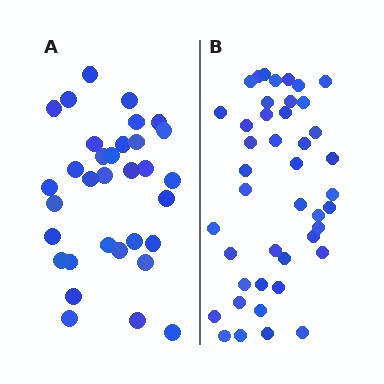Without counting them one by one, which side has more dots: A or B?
Region B (the right region) has more dots.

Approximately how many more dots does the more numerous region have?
Region B has roughly 10 or so more dots than region A.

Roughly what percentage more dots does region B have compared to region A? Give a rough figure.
About 30% more.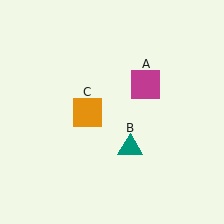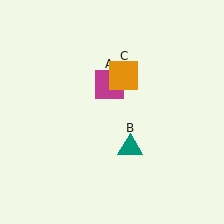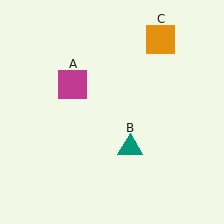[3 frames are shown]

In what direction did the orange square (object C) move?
The orange square (object C) moved up and to the right.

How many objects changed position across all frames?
2 objects changed position: magenta square (object A), orange square (object C).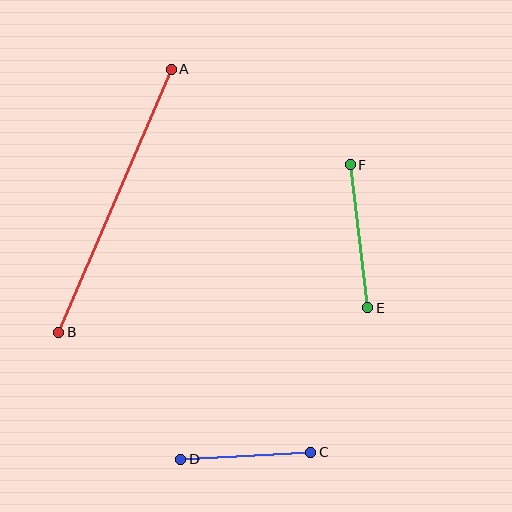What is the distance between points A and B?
The distance is approximately 286 pixels.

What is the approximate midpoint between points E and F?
The midpoint is at approximately (359, 236) pixels.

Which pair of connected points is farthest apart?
Points A and B are farthest apart.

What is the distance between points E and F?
The distance is approximately 144 pixels.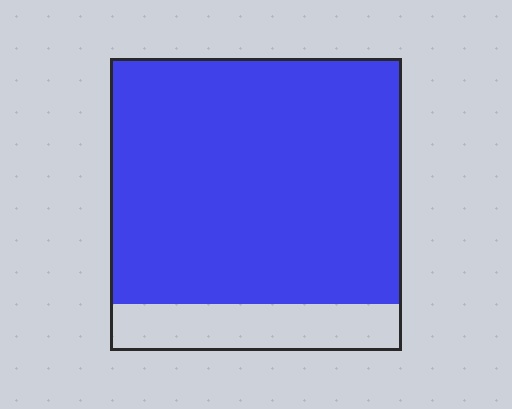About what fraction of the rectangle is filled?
About five sixths (5/6).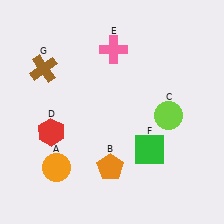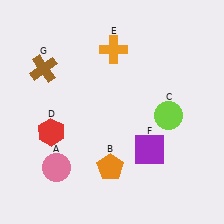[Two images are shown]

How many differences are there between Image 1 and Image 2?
There are 3 differences between the two images.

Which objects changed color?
A changed from orange to pink. E changed from pink to orange. F changed from green to purple.